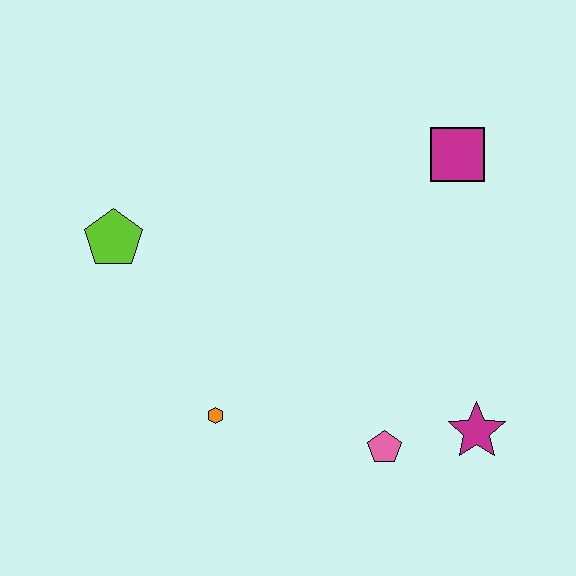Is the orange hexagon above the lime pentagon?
No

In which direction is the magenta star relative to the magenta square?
The magenta star is below the magenta square.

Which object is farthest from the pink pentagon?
The lime pentagon is farthest from the pink pentagon.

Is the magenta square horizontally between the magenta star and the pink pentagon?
Yes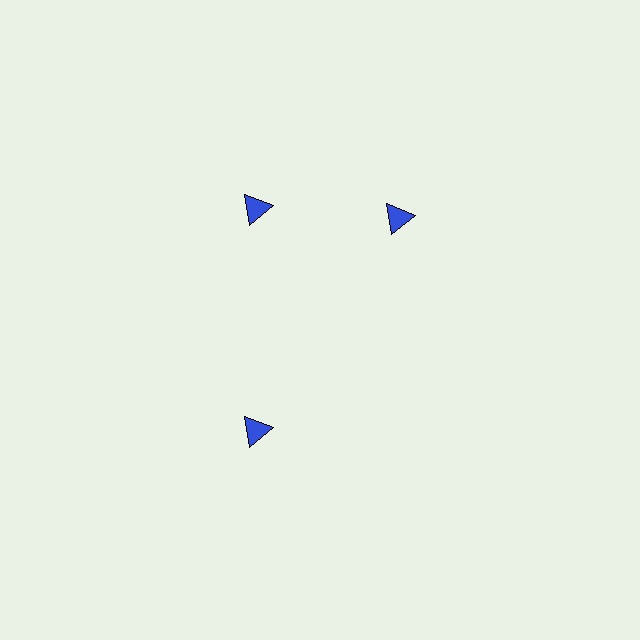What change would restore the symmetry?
The symmetry would be restored by rotating it back into even spacing with its neighbors so that all 3 triangles sit at equal angles and equal distance from the center.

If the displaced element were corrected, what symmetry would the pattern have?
It would have 3-fold rotational symmetry — the pattern would map onto itself every 120 degrees.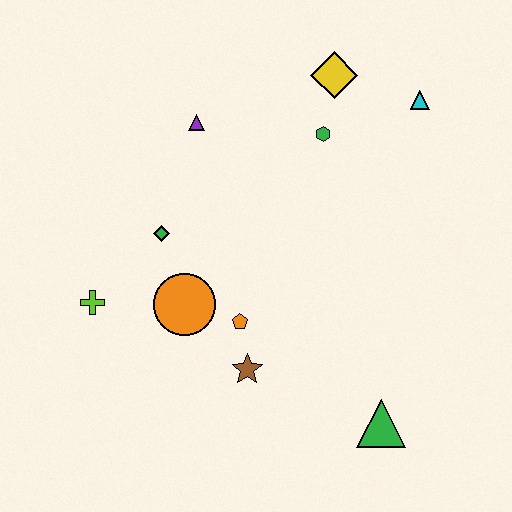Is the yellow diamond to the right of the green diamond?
Yes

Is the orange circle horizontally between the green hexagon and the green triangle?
No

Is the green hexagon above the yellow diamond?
No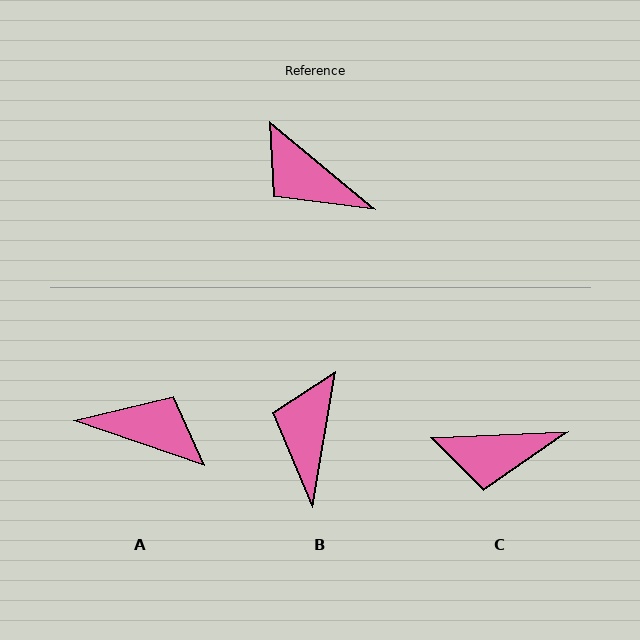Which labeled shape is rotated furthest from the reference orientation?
A, about 159 degrees away.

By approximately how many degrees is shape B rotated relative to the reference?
Approximately 60 degrees clockwise.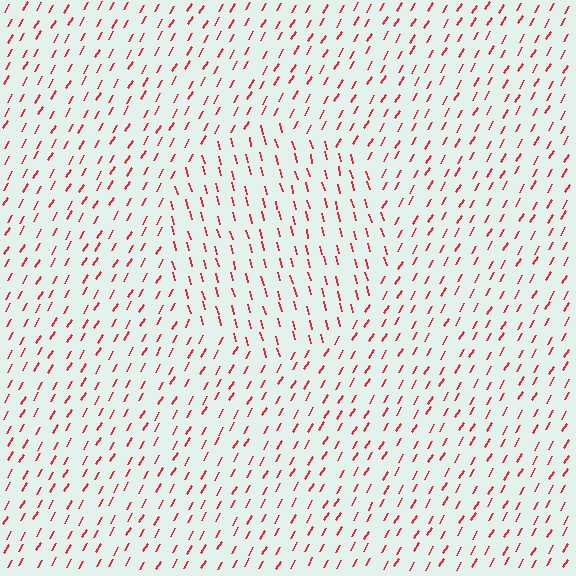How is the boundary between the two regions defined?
The boundary is defined purely by a change in line orientation (approximately 45 degrees difference). All lines are the same color and thickness.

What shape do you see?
I see a circle.